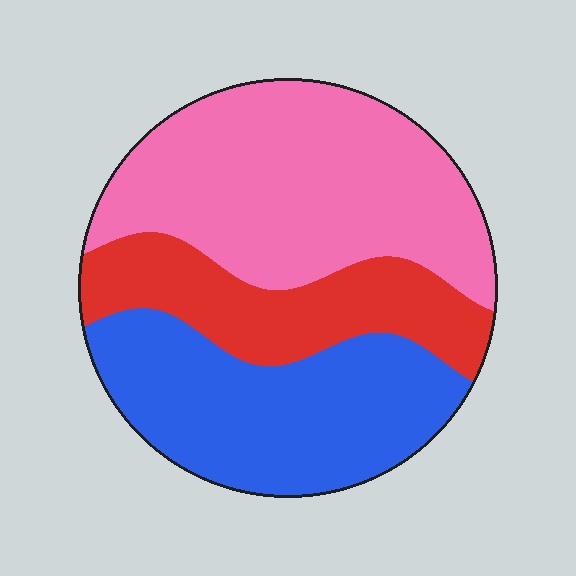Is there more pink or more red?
Pink.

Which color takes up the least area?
Red, at roughly 25%.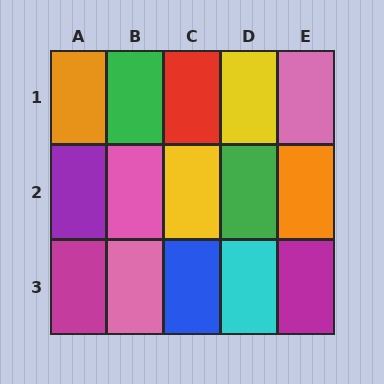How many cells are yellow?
2 cells are yellow.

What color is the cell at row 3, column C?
Blue.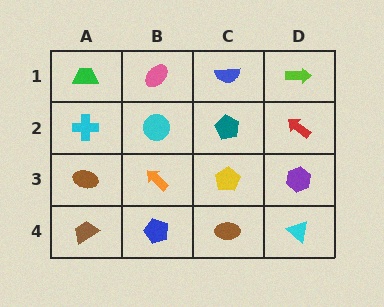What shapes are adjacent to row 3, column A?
A cyan cross (row 2, column A), a brown trapezoid (row 4, column A), an orange arrow (row 3, column B).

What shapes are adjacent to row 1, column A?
A cyan cross (row 2, column A), a pink ellipse (row 1, column B).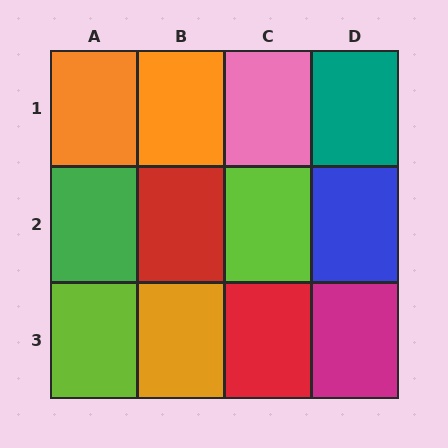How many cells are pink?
1 cell is pink.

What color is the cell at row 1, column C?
Pink.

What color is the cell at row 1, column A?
Orange.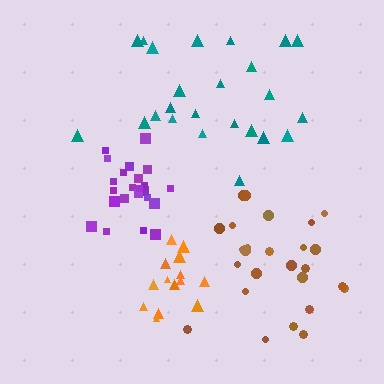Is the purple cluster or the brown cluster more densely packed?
Purple.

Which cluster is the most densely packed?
Purple.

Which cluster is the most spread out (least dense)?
Teal.